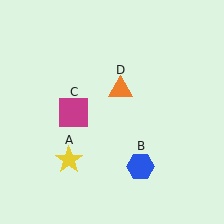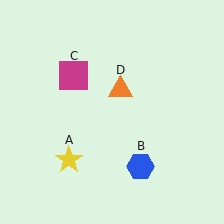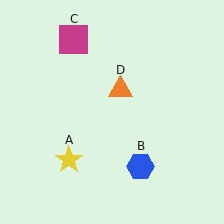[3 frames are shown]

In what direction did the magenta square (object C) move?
The magenta square (object C) moved up.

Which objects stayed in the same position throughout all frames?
Yellow star (object A) and blue hexagon (object B) and orange triangle (object D) remained stationary.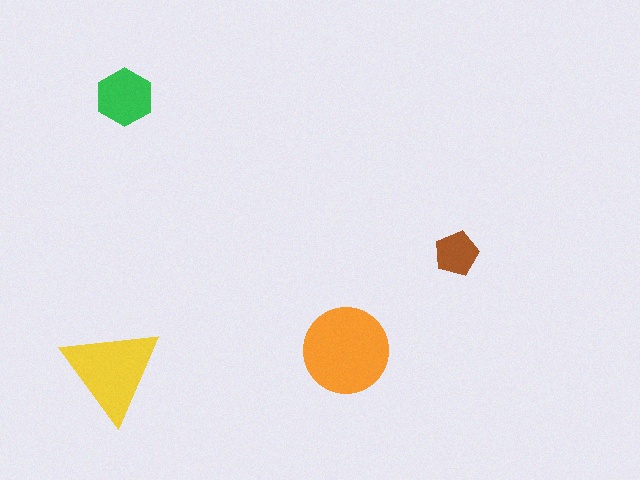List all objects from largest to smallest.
The orange circle, the yellow triangle, the green hexagon, the brown pentagon.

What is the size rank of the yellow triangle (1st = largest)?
2nd.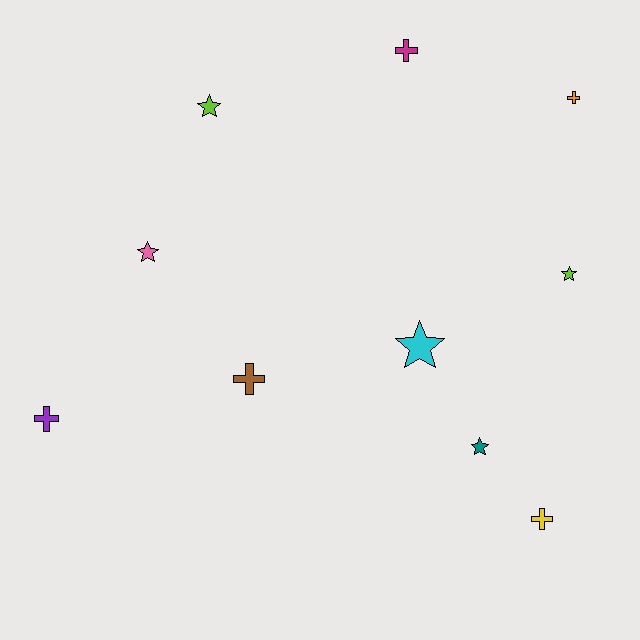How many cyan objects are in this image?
There is 1 cyan object.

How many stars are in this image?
There are 5 stars.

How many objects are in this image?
There are 10 objects.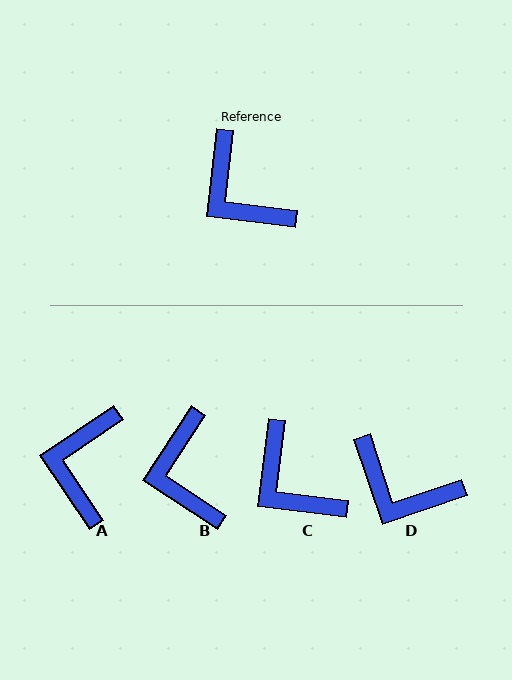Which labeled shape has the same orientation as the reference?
C.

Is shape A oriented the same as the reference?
No, it is off by about 49 degrees.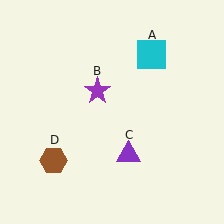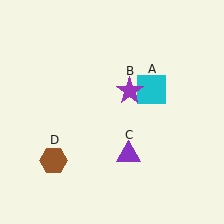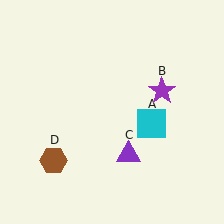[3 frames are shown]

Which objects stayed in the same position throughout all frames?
Purple triangle (object C) and brown hexagon (object D) remained stationary.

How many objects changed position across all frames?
2 objects changed position: cyan square (object A), purple star (object B).